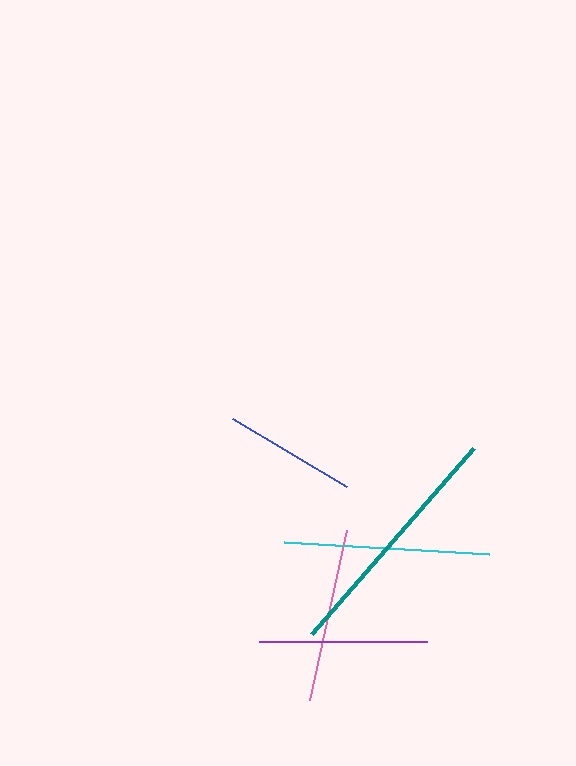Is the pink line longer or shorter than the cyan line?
The cyan line is longer than the pink line.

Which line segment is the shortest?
The blue line is the shortest at approximately 133 pixels.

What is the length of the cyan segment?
The cyan segment is approximately 205 pixels long.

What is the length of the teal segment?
The teal segment is approximately 246 pixels long.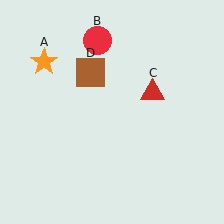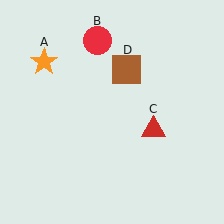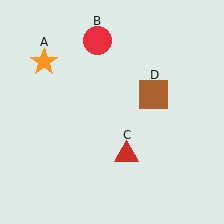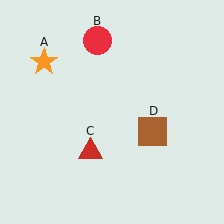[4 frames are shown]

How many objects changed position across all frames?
2 objects changed position: red triangle (object C), brown square (object D).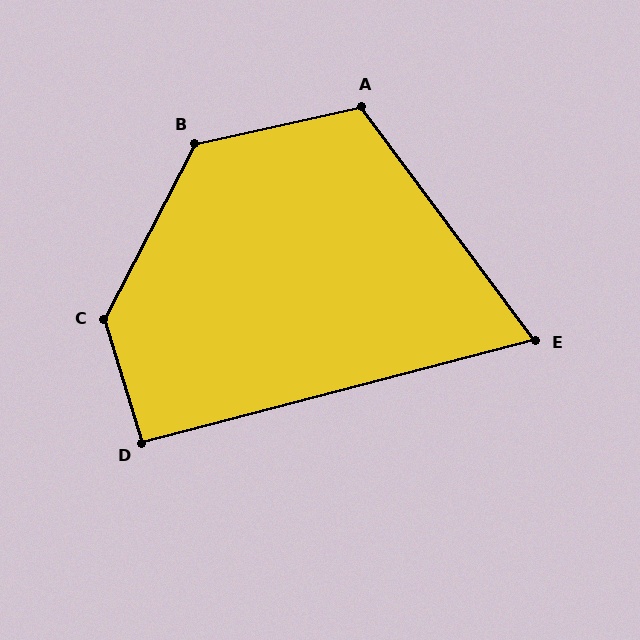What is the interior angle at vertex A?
Approximately 115 degrees (obtuse).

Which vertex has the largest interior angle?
C, at approximately 135 degrees.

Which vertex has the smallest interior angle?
E, at approximately 68 degrees.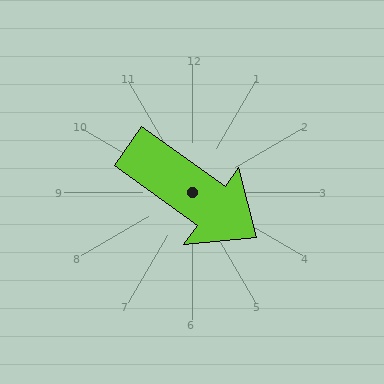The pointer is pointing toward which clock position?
Roughly 4 o'clock.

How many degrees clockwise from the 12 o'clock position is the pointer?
Approximately 126 degrees.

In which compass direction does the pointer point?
Southeast.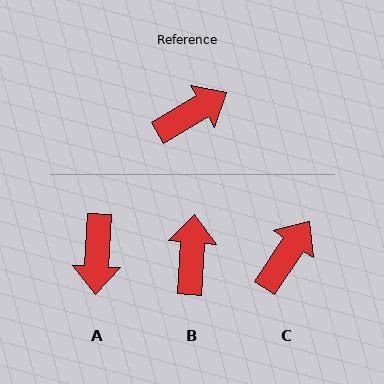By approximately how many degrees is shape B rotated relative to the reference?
Approximately 55 degrees counter-clockwise.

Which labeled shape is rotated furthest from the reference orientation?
A, about 124 degrees away.